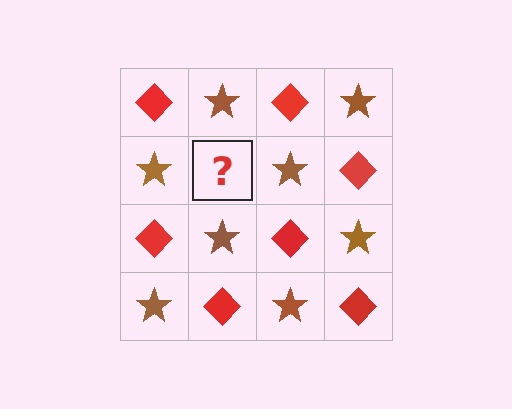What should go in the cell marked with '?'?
The missing cell should contain a red diamond.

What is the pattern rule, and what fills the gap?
The rule is that it alternates red diamond and brown star in a checkerboard pattern. The gap should be filled with a red diamond.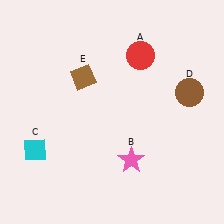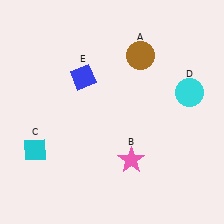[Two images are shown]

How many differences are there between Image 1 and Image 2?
There are 3 differences between the two images.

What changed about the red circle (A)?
In Image 1, A is red. In Image 2, it changed to brown.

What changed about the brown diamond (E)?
In Image 1, E is brown. In Image 2, it changed to blue.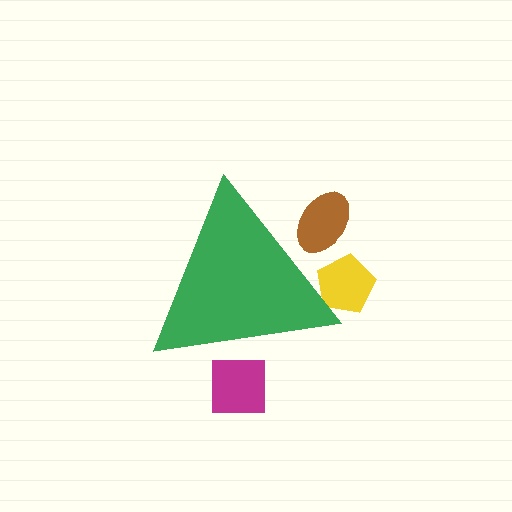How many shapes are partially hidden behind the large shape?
3 shapes are partially hidden.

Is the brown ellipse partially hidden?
Yes, the brown ellipse is partially hidden behind the green triangle.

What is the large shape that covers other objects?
A green triangle.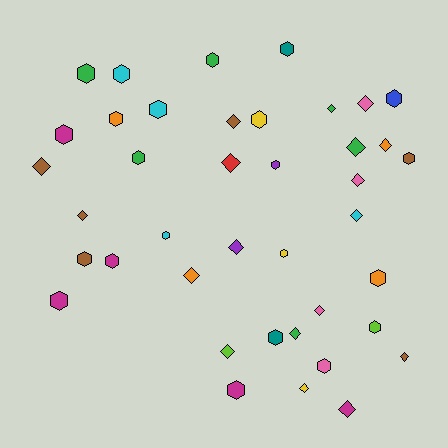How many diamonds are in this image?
There are 18 diamonds.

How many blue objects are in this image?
There is 1 blue object.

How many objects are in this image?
There are 40 objects.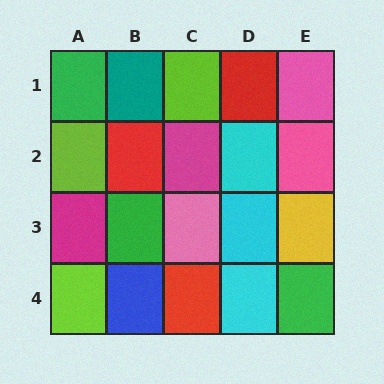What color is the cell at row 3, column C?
Pink.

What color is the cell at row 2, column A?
Lime.